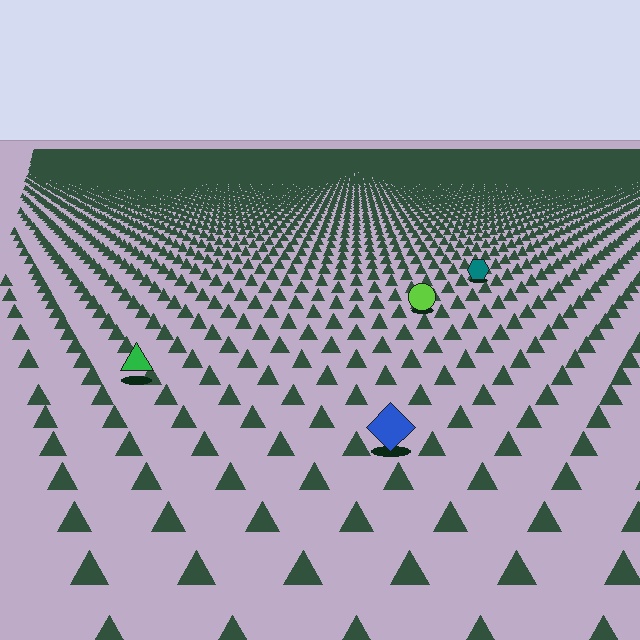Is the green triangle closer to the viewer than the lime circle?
Yes. The green triangle is closer — you can tell from the texture gradient: the ground texture is coarser near it.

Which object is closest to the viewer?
The blue diamond is closest. The texture marks near it are larger and more spread out.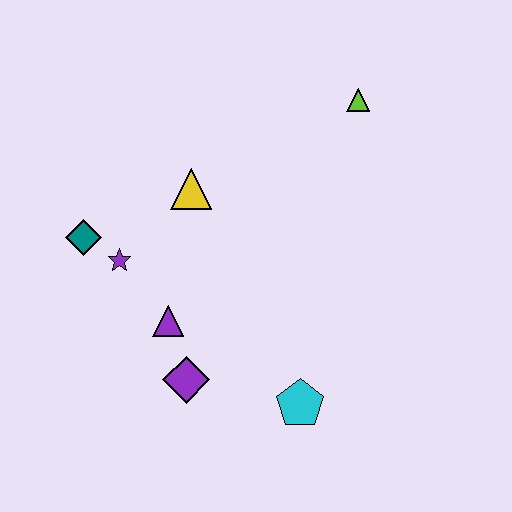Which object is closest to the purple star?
The teal diamond is closest to the purple star.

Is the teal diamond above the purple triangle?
Yes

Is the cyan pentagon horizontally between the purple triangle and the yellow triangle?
No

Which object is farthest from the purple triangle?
The lime triangle is farthest from the purple triangle.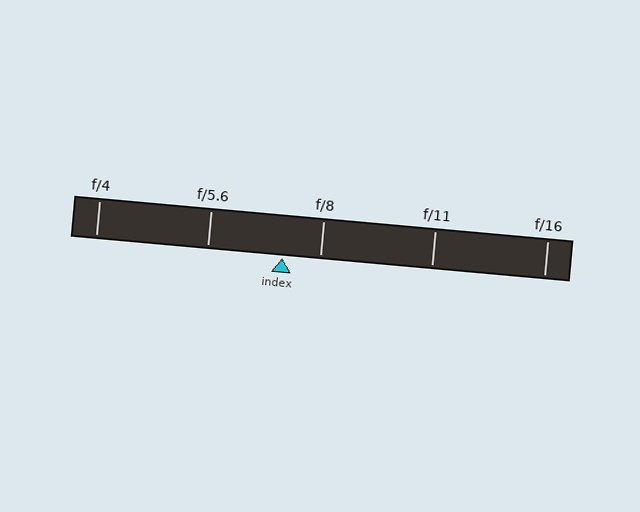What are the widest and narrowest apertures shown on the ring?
The widest aperture shown is f/4 and the narrowest is f/16.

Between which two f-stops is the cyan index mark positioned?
The index mark is between f/5.6 and f/8.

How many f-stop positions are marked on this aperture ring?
There are 5 f-stop positions marked.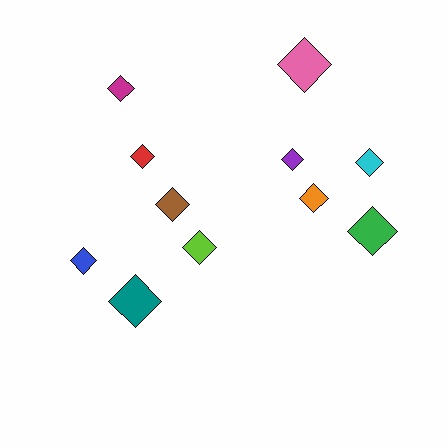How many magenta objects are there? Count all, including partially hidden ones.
There is 1 magenta object.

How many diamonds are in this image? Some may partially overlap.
There are 11 diamonds.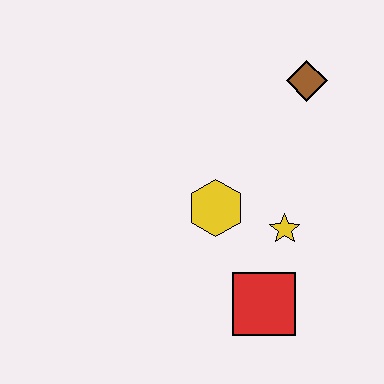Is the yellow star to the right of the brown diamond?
No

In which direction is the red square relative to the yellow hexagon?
The red square is below the yellow hexagon.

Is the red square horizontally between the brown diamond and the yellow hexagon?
Yes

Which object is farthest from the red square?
The brown diamond is farthest from the red square.